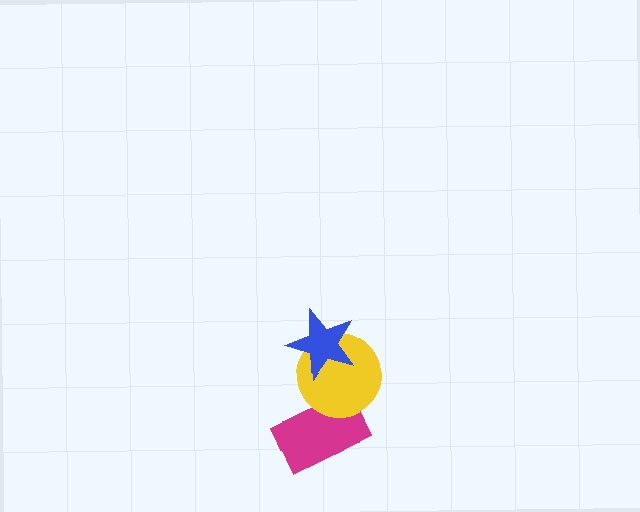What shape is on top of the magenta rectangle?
The yellow circle is on top of the magenta rectangle.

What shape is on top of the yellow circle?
The blue star is on top of the yellow circle.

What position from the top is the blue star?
The blue star is 1st from the top.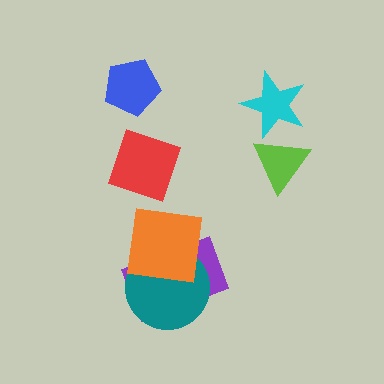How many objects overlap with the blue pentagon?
0 objects overlap with the blue pentagon.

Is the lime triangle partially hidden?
Yes, it is partially covered by another shape.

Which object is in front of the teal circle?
The orange square is in front of the teal circle.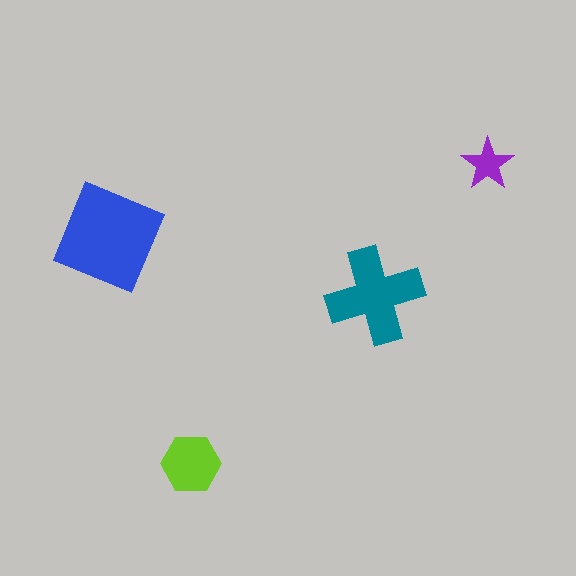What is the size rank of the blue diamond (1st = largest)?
1st.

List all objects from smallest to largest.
The purple star, the lime hexagon, the teal cross, the blue diamond.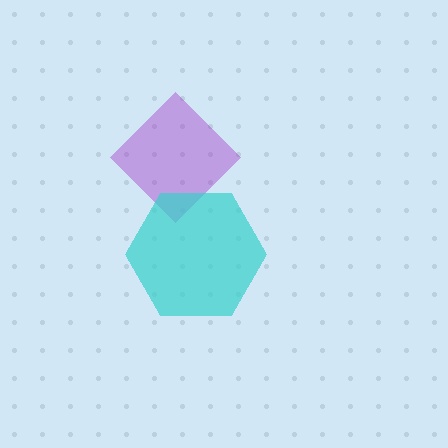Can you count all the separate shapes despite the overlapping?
Yes, there are 2 separate shapes.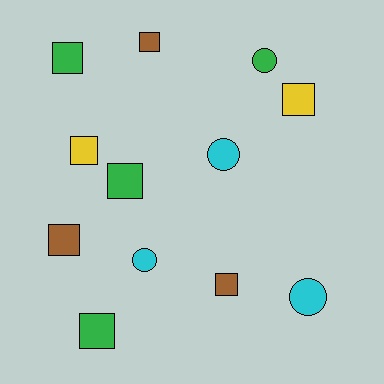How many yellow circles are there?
There are no yellow circles.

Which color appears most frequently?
Green, with 4 objects.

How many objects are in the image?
There are 12 objects.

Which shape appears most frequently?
Square, with 8 objects.